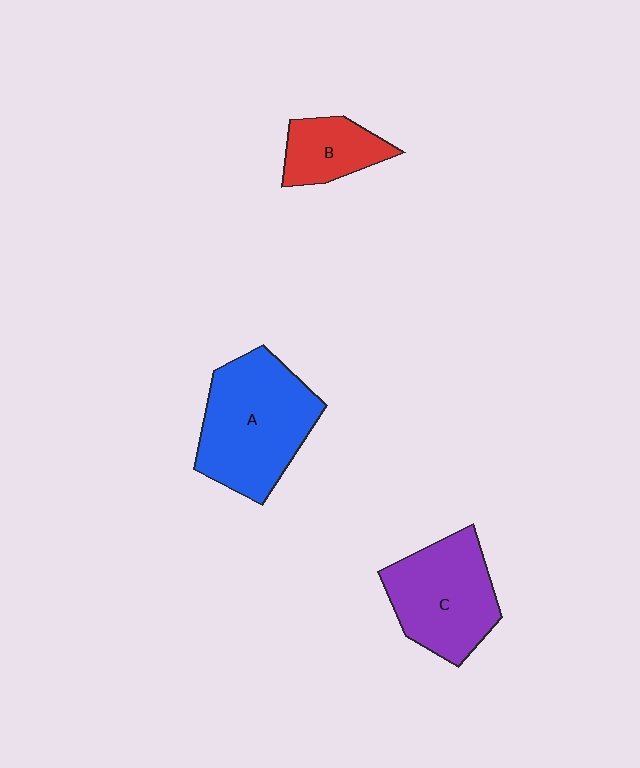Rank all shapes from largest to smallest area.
From largest to smallest: A (blue), C (purple), B (red).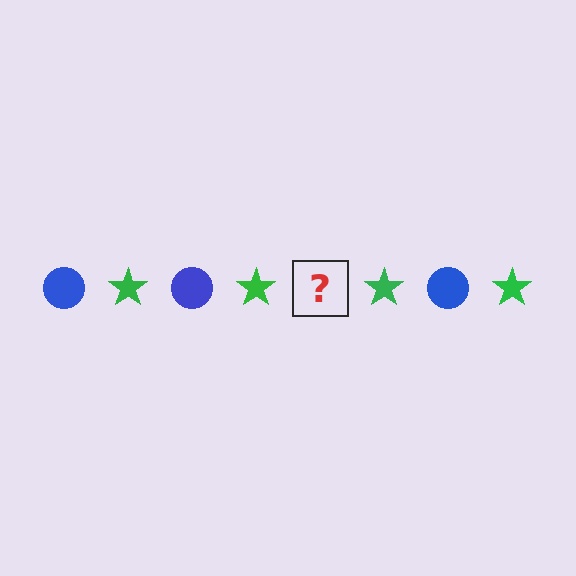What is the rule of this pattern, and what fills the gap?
The rule is that the pattern alternates between blue circle and green star. The gap should be filled with a blue circle.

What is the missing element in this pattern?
The missing element is a blue circle.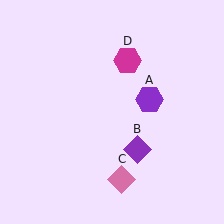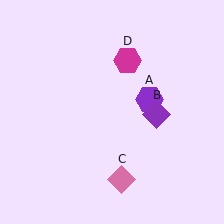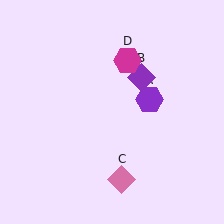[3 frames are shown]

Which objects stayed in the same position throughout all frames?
Purple hexagon (object A) and pink diamond (object C) and magenta hexagon (object D) remained stationary.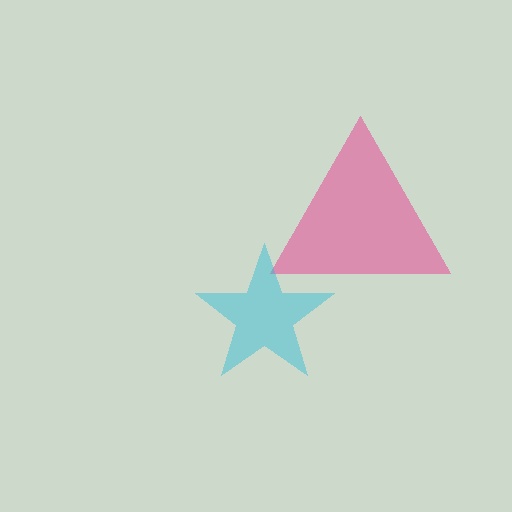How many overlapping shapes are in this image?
There are 2 overlapping shapes in the image.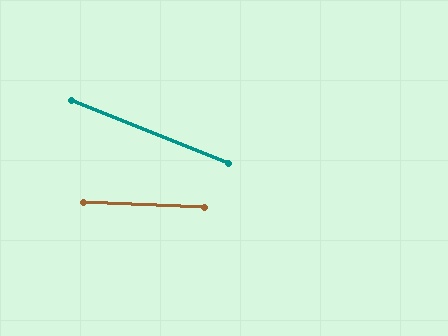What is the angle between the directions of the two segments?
Approximately 19 degrees.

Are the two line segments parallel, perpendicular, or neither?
Neither parallel nor perpendicular — they differ by about 19°.